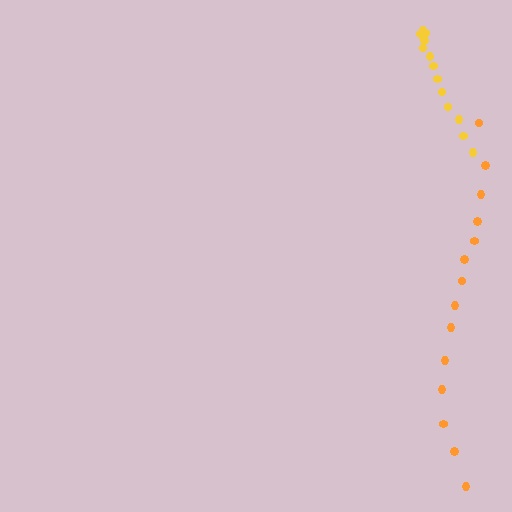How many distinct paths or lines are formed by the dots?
There are 2 distinct paths.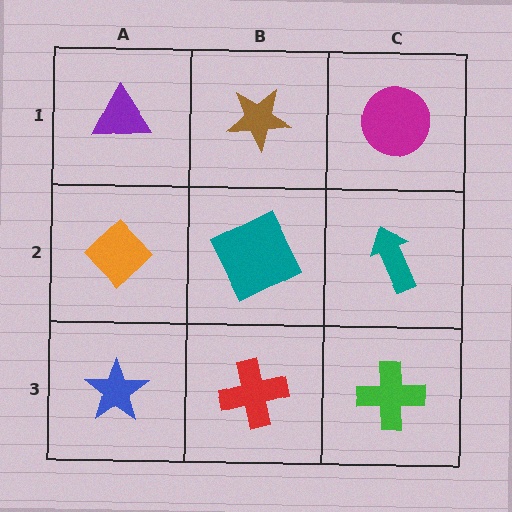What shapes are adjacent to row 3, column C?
A teal arrow (row 2, column C), a red cross (row 3, column B).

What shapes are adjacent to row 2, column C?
A magenta circle (row 1, column C), a green cross (row 3, column C), a teal square (row 2, column B).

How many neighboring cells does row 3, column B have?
3.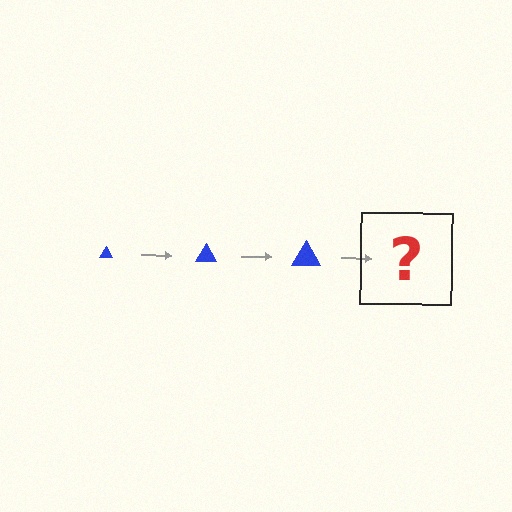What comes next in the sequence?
The next element should be a blue triangle, larger than the previous one.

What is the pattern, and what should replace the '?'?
The pattern is that the triangle gets progressively larger each step. The '?' should be a blue triangle, larger than the previous one.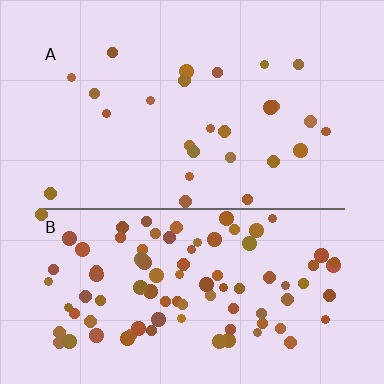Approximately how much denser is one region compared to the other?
Approximately 3.5× — region B over region A.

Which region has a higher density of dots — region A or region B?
B (the bottom).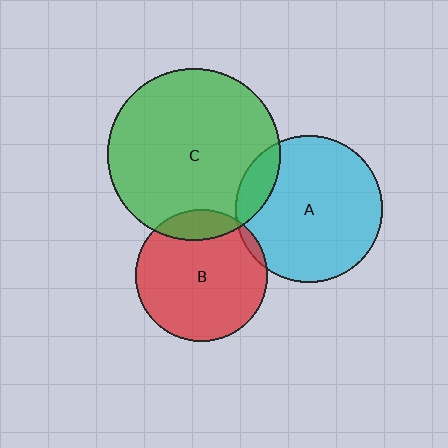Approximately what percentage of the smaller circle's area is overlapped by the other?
Approximately 15%.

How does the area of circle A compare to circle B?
Approximately 1.2 times.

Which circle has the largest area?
Circle C (green).